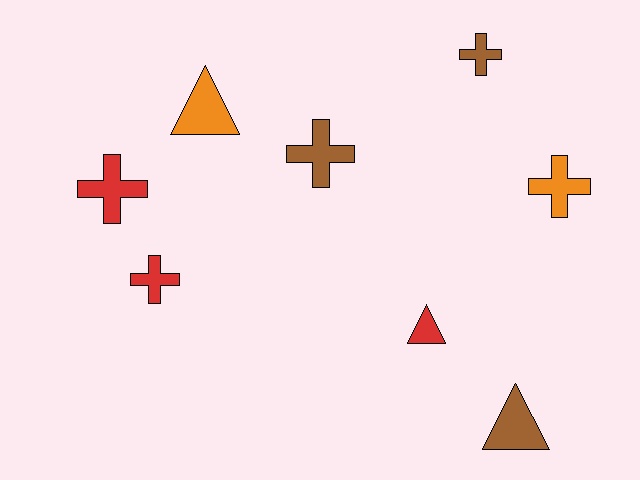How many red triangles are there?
There is 1 red triangle.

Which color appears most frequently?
Brown, with 3 objects.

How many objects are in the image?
There are 8 objects.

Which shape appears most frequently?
Cross, with 5 objects.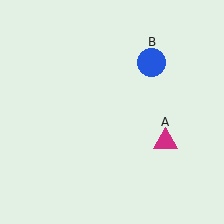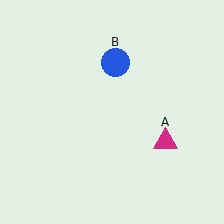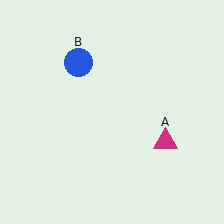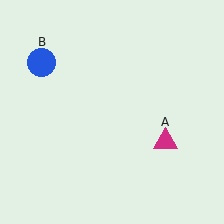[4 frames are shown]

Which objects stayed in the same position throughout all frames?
Magenta triangle (object A) remained stationary.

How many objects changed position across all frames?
1 object changed position: blue circle (object B).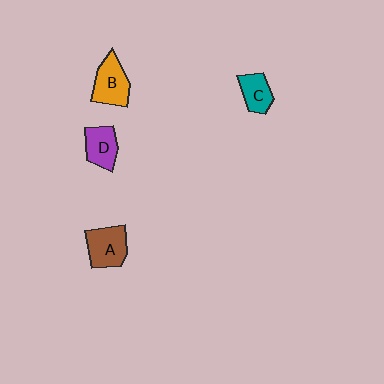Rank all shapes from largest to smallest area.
From largest to smallest: B (orange), A (brown), D (purple), C (teal).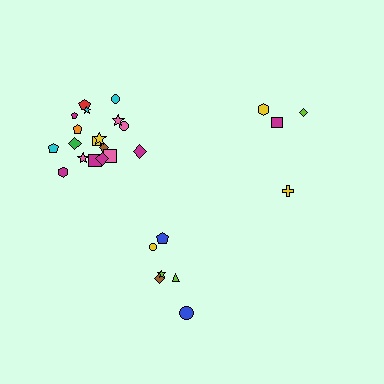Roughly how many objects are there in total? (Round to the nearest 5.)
Roughly 30 objects in total.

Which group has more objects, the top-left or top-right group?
The top-left group.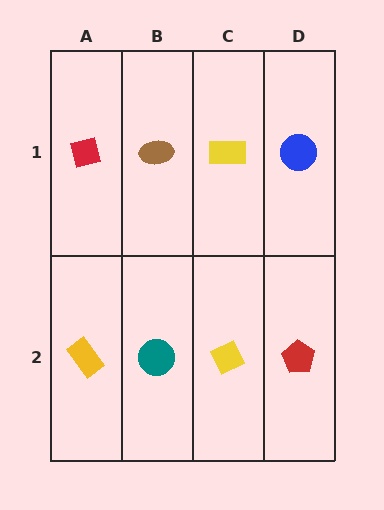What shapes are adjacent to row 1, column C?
A yellow diamond (row 2, column C), a brown ellipse (row 1, column B), a blue circle (row 1, column D).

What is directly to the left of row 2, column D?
A yellow diamond.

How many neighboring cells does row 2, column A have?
2.